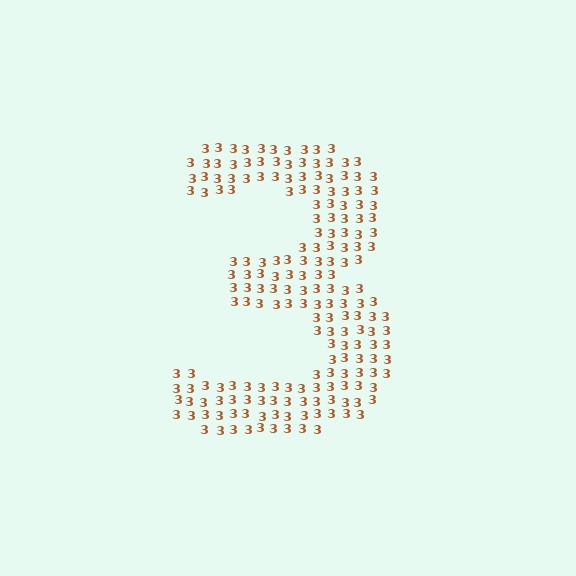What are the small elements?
The small elements are digit 3's.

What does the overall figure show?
The overall figure shows the digit 3.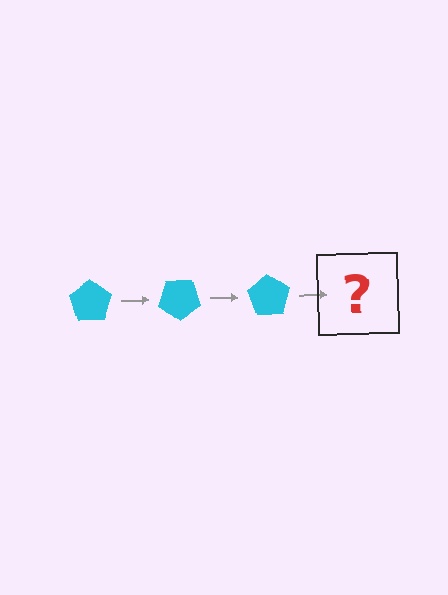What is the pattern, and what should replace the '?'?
The pattern is that the pentagon rotates 35 degrees each step. The '?' should be a cyan pentagon rotated 105 degrees.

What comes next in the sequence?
The next element should be a cyan pentagon rotated 105 degrees.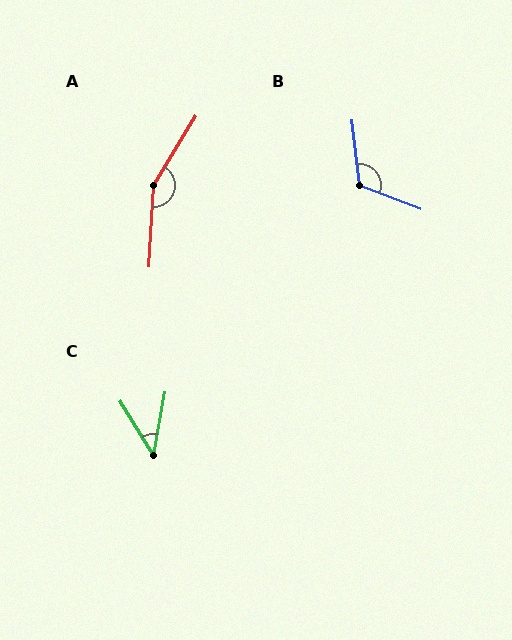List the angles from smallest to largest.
C (42°), B (117°), A (151°).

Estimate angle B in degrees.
Approximately 117 degrees.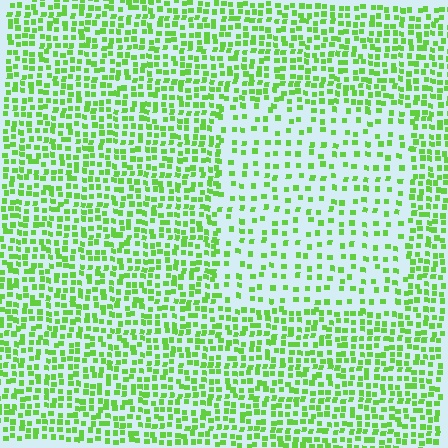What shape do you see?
I see a rectangle.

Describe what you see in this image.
The image contains small lime elements arranged at two different densities. A rectangle-shaped region is visible where the elements are less densely packed than the surrounding area.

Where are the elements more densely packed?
The elements are more densely packed outside the rectangle boundary.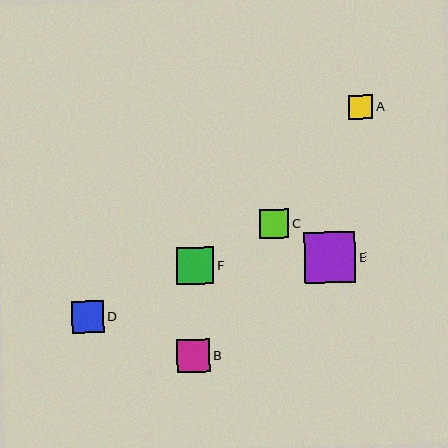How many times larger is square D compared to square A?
Square D is approximately 1.3 times the size of square A.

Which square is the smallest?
Square A is the smallest with a size of approximately 24 pixels.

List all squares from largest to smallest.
From largest to smallest: E, F, B, D, C, A.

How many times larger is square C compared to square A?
Square C is approximately 1.2 times the size of square A.